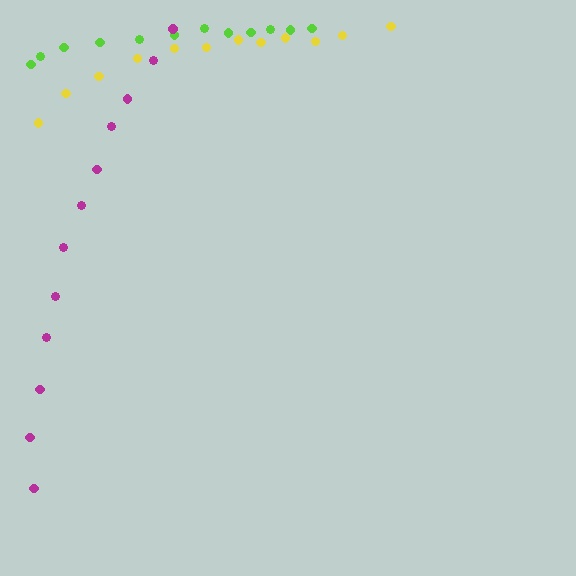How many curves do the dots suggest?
There are 3 distinct paths.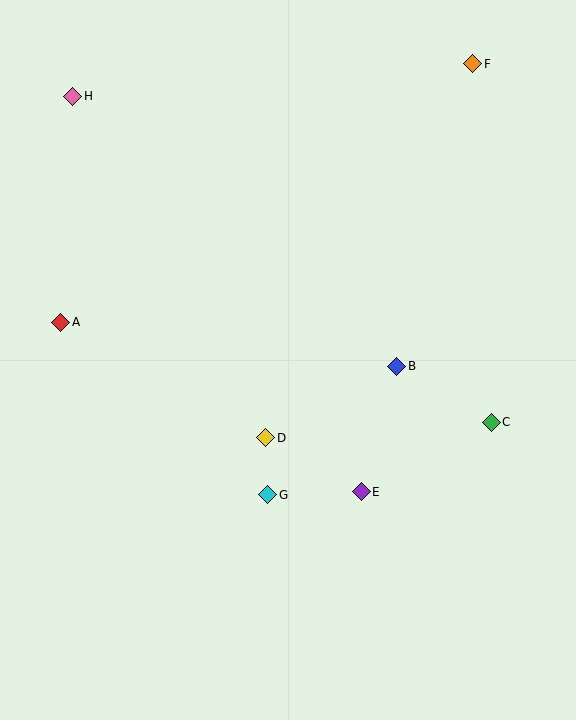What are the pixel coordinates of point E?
Point E is at (361, 492).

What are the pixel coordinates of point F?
Point F is at (473, 64).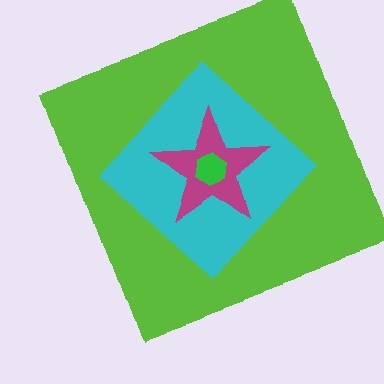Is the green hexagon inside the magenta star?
Yes.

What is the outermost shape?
The lime square.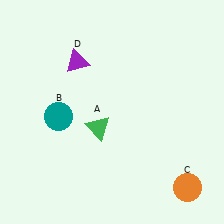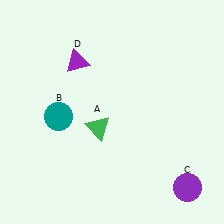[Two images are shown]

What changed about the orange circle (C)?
In Image 1, C is orange. In Image 2, it changed to purple.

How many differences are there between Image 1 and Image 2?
There is 1 difference between the two images.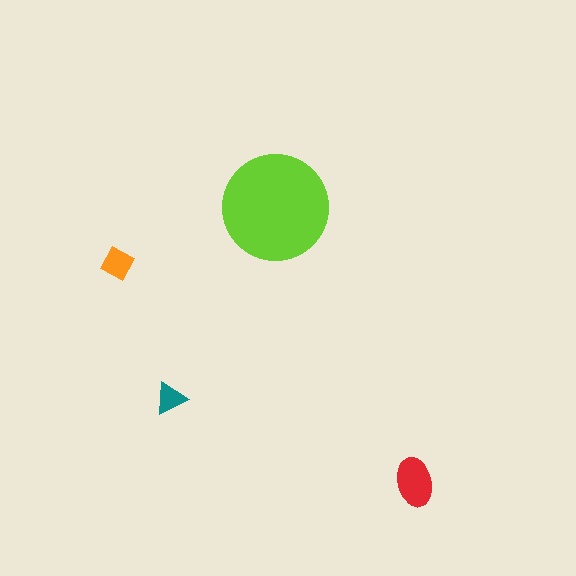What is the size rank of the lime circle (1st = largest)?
1st.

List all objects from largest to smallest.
The lime circle, the red ellipse, the orange diamond, the teal triangle.